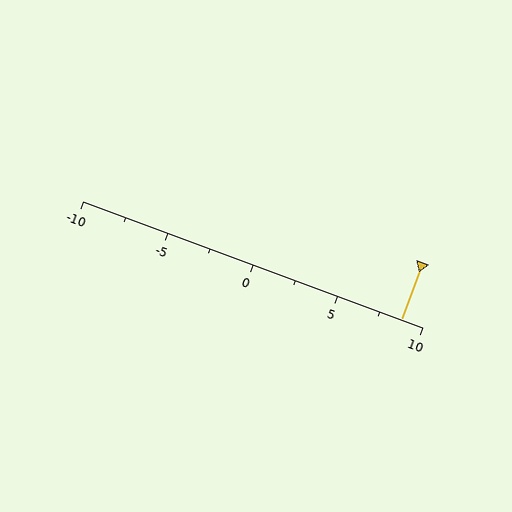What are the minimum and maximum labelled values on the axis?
The axis runs from -10 to 10.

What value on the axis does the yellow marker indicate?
The marker indicates approximately 8.8.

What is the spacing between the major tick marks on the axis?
The major ticks are spaced 5 apart.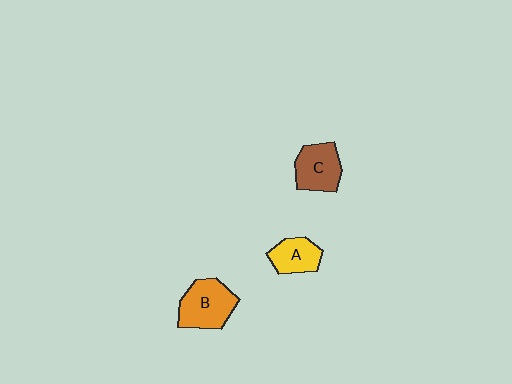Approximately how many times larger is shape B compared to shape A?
Approximately 1.5 times.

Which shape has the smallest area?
Shape A (yellow).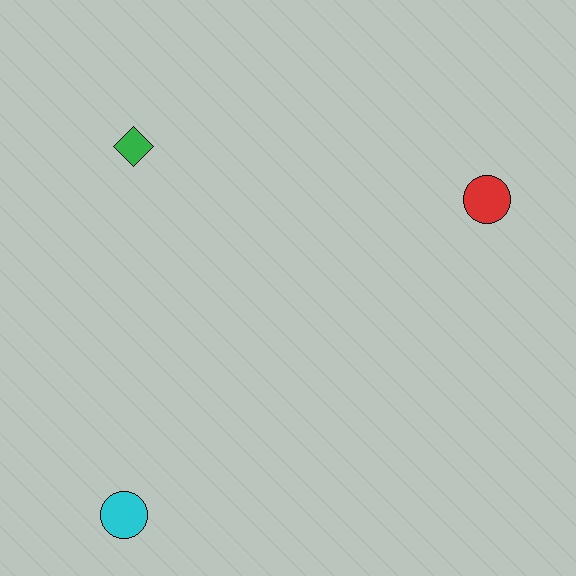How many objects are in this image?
There are 3 objects.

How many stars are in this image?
There are no stars.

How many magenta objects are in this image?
There are no magenta objects.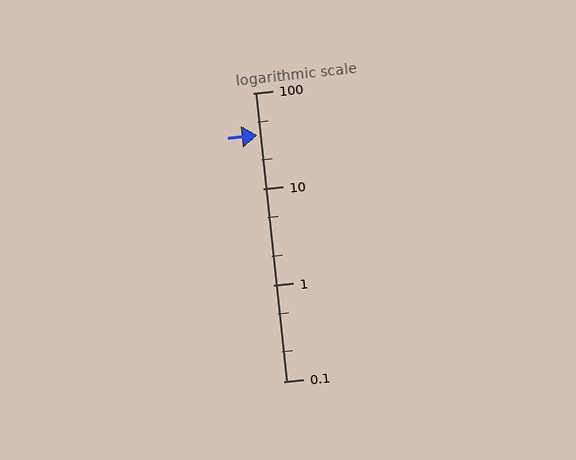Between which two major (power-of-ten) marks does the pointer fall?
The pointer is between 10 and 100.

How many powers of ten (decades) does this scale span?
The scale spans 3 decades, from 0.1 to 100.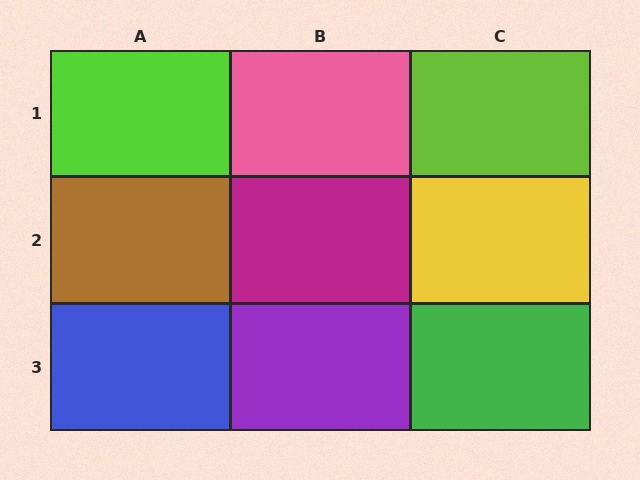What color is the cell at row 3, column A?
Blue.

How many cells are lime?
2 cells are lime.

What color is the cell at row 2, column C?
Yellow.